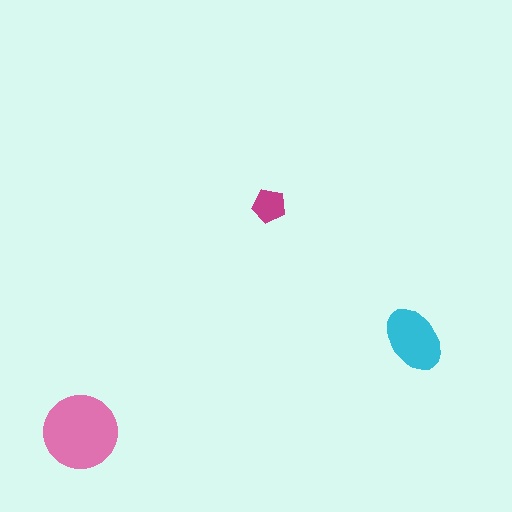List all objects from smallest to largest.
The magenta pentagon, the cyan ellipse, the pink circle.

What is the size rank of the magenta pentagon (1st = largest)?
3rd.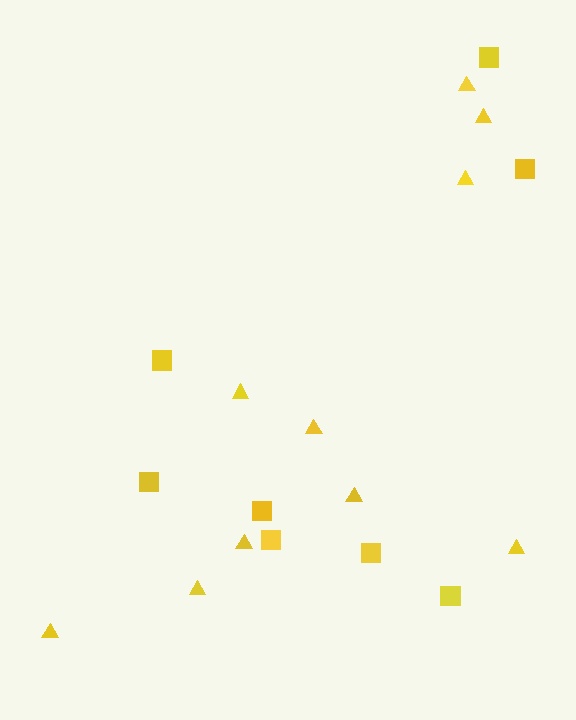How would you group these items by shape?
There are 2 groups: one group of triangles (10) and one group of squares (8).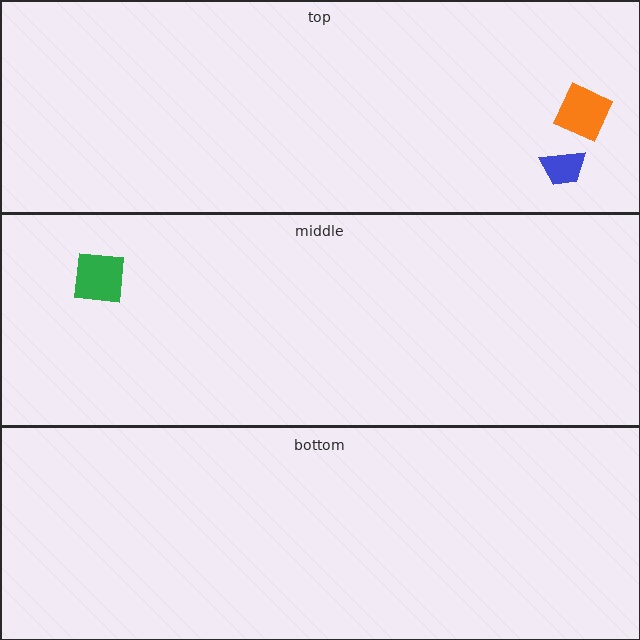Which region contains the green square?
The middle region.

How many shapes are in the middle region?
1.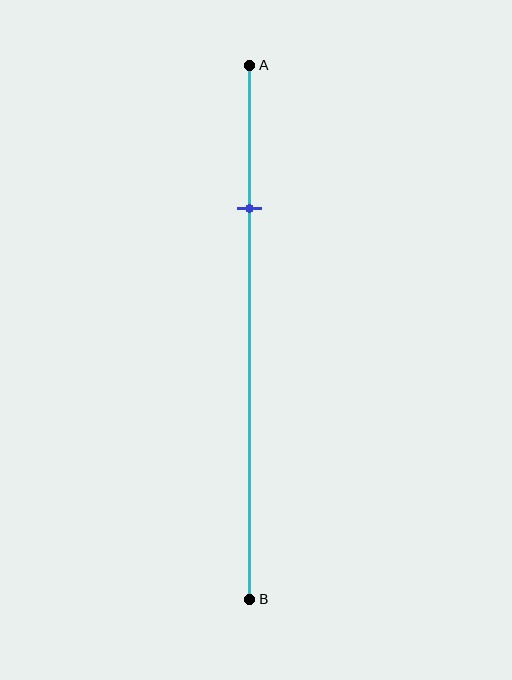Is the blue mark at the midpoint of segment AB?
No, the mark is at about 25% from A, not at the 50% midpoint.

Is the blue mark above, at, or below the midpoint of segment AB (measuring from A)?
The blue mark is above the midpoint of segment AB.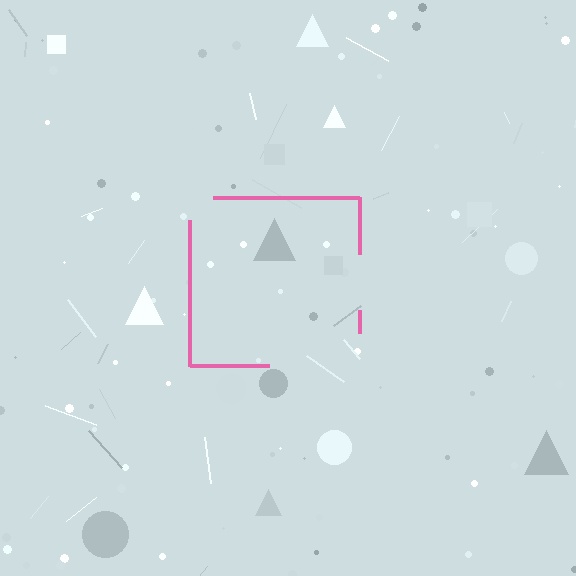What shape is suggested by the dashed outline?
The dashed outline suggests a square.